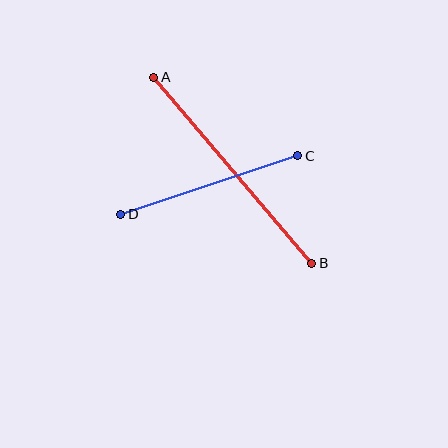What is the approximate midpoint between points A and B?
The midpoint is at approximately (233, 170) pixels.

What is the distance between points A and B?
The distance is approximately 244 pixels.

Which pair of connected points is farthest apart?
Points A and B are farthest apart.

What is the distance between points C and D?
The distance is approximately 187 pixels.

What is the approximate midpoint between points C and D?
The midpoint is at approximately (209, 185) pixels.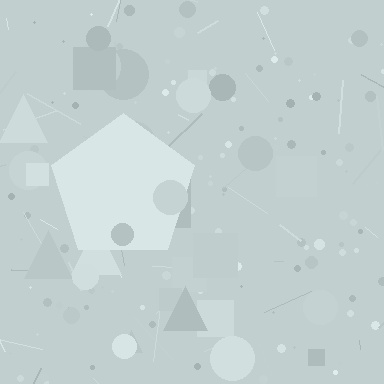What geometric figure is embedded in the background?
A pentagon is embedded in the background.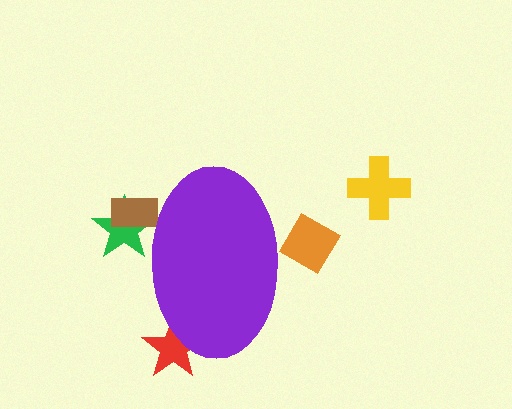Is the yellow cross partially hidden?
No, the yellow cross is fully visible.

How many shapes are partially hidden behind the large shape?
4 shapes are partially hidden.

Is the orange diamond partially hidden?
Yes, the orange diamond is partially hidden behind the purple ellipse.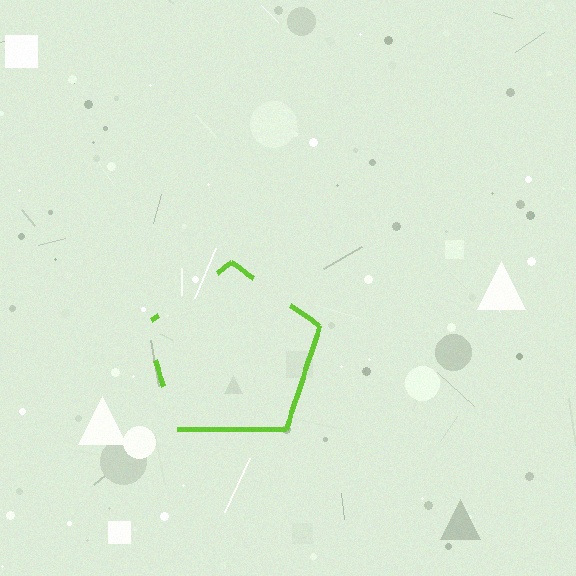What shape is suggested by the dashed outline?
The dashed outline suggests a pentagon.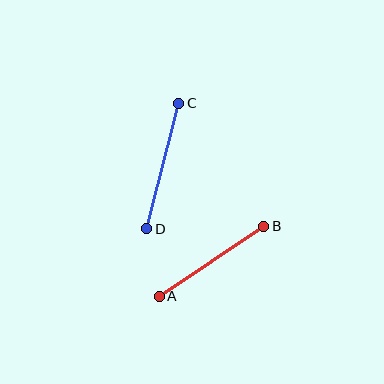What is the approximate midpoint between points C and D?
The midpoint is at approximately (163, 166) pixels.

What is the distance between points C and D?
The distance is approximately 130 pixels.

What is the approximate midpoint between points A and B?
The midpoint is at approximately (212, 261) pixels.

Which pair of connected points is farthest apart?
Points C and D are farthest apart.